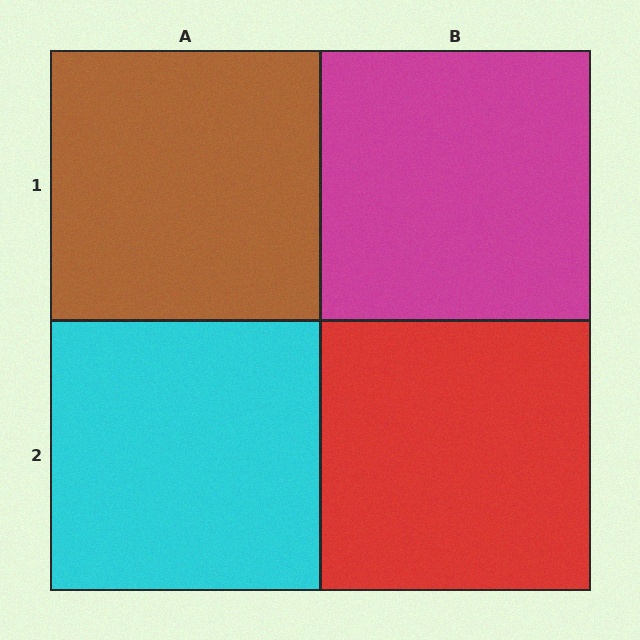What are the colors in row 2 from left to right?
Cyan, red.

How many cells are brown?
1 cell is brown.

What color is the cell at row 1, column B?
Magenta.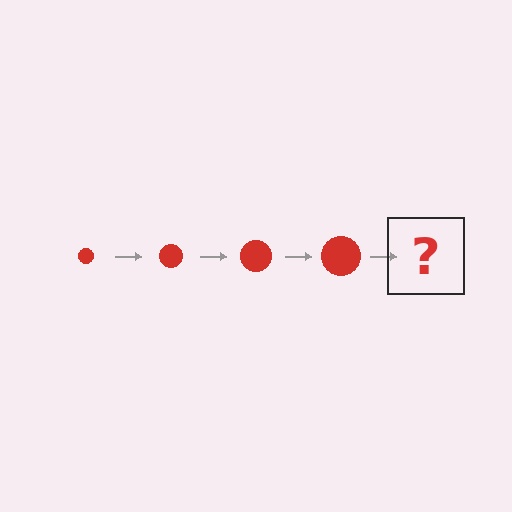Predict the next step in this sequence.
The next step is a red circle, larger than the previous one.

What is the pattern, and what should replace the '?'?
The pattern is that the circle gets progressively larger each step. The '?' should be a red circle, larger than the previous one.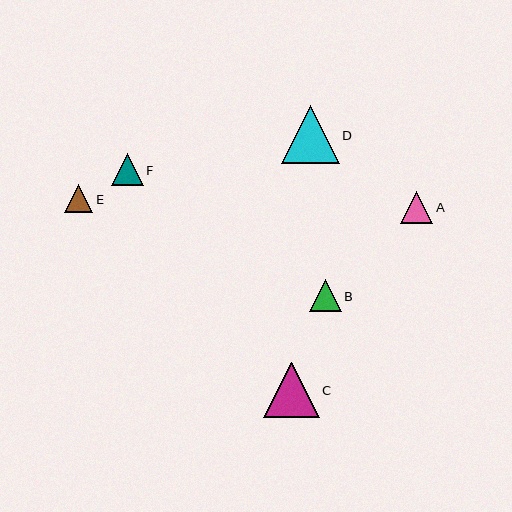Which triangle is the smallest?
Triangle E is the smallest with a size of approximately 28 pixels.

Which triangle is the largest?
Triangle D is the largest with a size of approximately 58 pixels.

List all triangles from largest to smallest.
From largest to smallest: D, C, A, F, B, E.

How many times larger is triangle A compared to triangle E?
Triangle A is approximately 1.1 times the size of triangle E.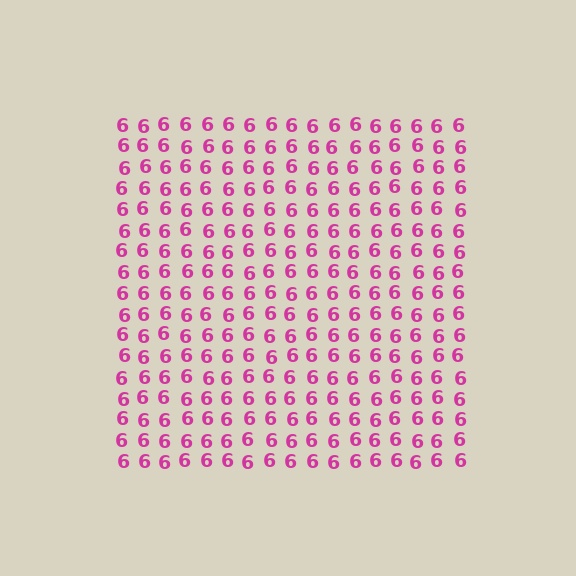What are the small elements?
The small elements are digit 6's.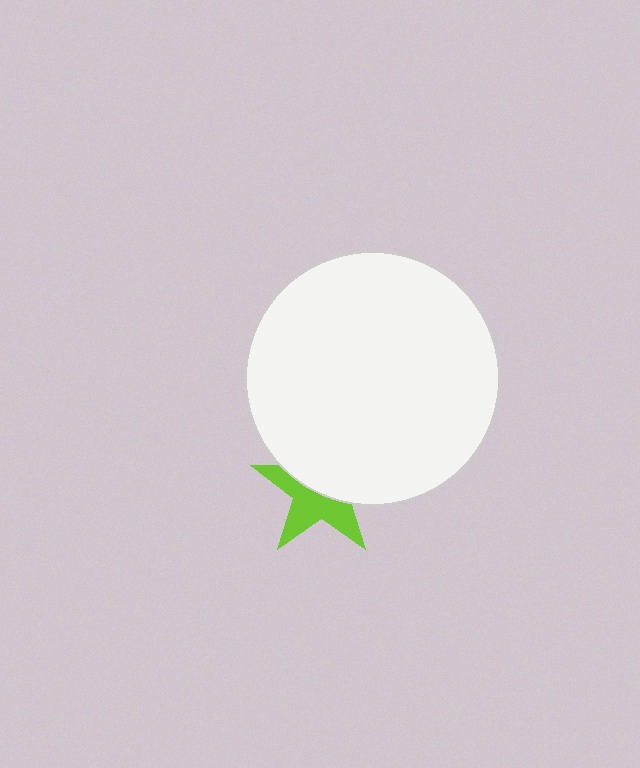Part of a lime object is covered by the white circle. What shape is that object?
It is a star.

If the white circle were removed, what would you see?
You would see the complete lime star.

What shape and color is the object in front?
The object in front is a white circle.